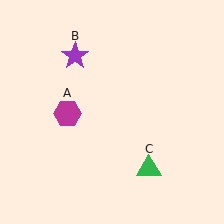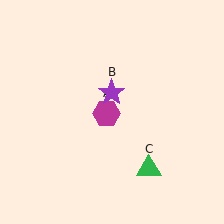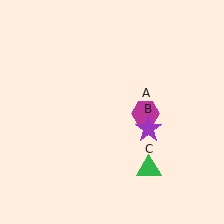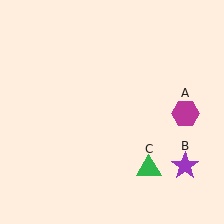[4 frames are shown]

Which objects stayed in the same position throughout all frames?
Green triangle (object C) remained stationary.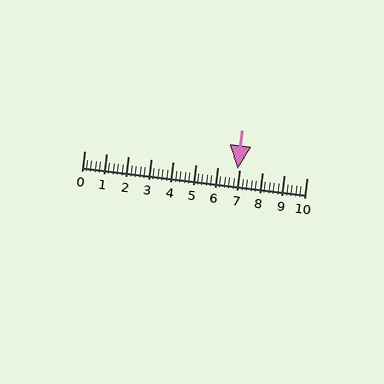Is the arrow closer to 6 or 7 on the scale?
The arrow is closer to 7.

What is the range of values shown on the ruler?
The ruler shows values from 0 to 10.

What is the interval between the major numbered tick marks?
The major tick marks are spaced 1 units apart.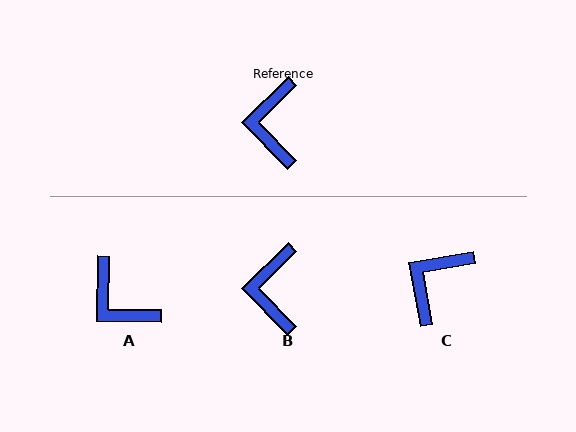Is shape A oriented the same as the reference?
No, it is off by about 44 degrees.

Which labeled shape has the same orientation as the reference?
B.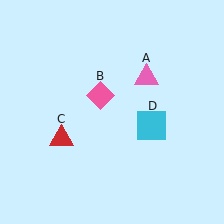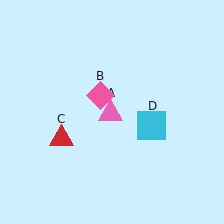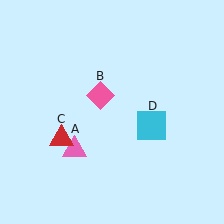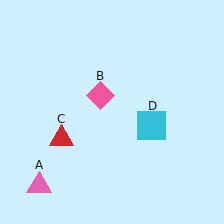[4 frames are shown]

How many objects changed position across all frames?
1 object changed position: pink triangle (object A).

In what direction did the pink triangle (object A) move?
The pink triangle (object A) moved down and to the left.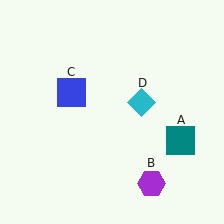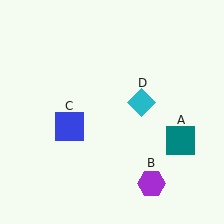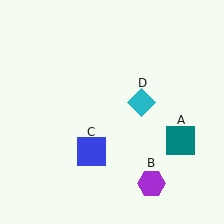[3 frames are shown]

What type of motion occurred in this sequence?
The blue square (object C) rotated counterclockwise around the center of the scene.